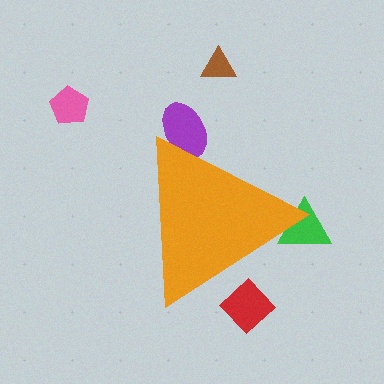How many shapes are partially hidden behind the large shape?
3 shapes are partially hidden.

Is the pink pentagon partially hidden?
No, the pink pentagon is fully visible.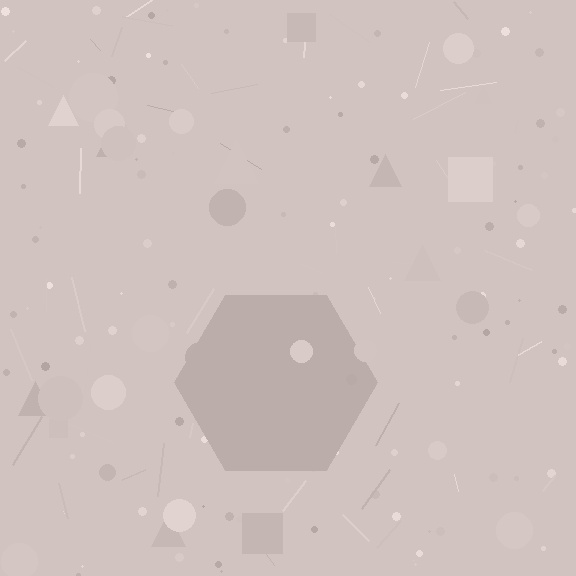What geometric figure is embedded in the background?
A hexagon is embedded in the background.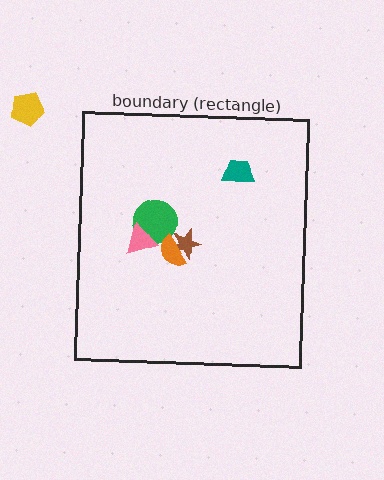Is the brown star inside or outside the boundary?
Inside.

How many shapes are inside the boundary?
5 inside, 1 outside.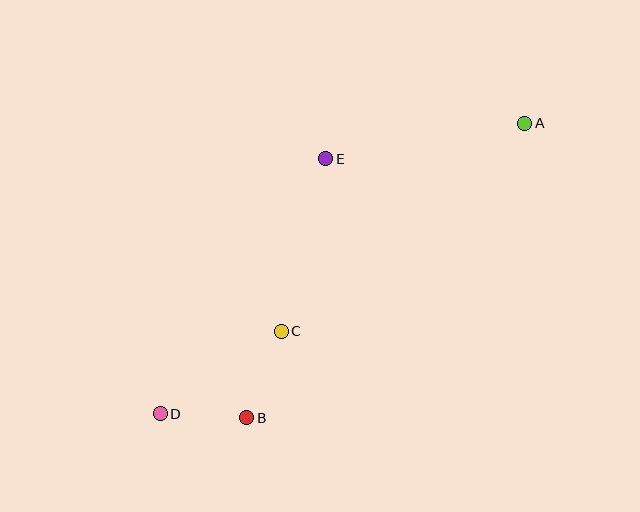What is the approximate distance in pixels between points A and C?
The distance between A and C is approximately 320 pixels.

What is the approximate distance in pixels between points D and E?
The distance between D and E is approximately 304 pixels.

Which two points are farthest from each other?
Points A and D are farthest from each other.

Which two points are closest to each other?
Points B and D are closest to each other.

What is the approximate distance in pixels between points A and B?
The distance between A and B is approximately 405 pixels.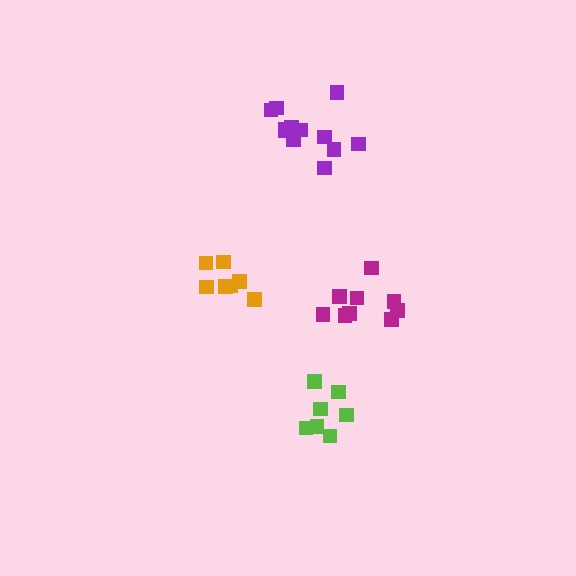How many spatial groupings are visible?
There are 4 spatial groupings.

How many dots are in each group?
Group 1: 12 dots, Group 2: 7 dots, Group 3: 9 dots, Group 4: 7 dots (35 total).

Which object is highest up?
The purple cluster is topmost.